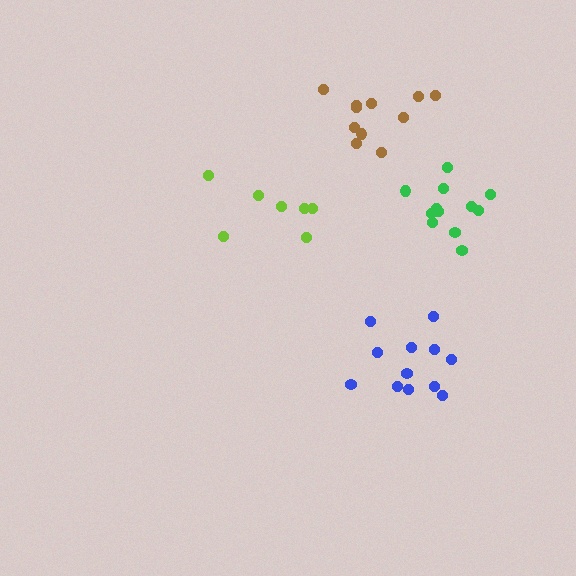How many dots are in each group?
Group 1: 12 dots, Group 2: 7 dots, Group 3: 11 dots, Group 4: 13 dots (43 total).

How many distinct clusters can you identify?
There are 4 distinct clusters.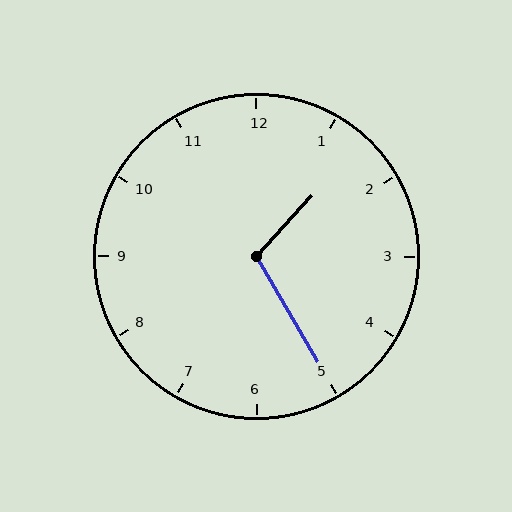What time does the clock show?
1:25.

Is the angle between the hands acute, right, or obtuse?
It is obtuse.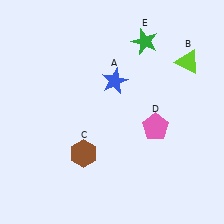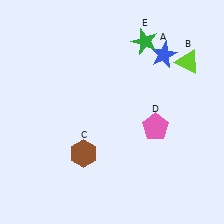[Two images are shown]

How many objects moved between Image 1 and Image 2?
1 object moved between the two images.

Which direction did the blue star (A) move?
The blue star (A) moved right.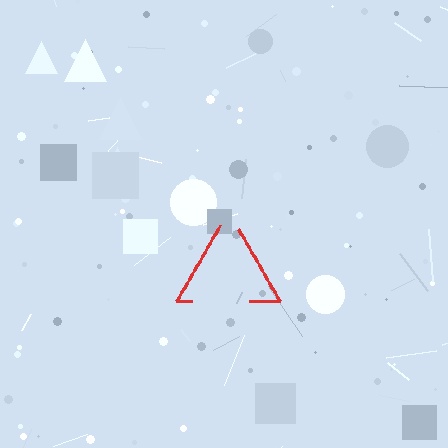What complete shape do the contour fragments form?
The contour fragments form a triangle.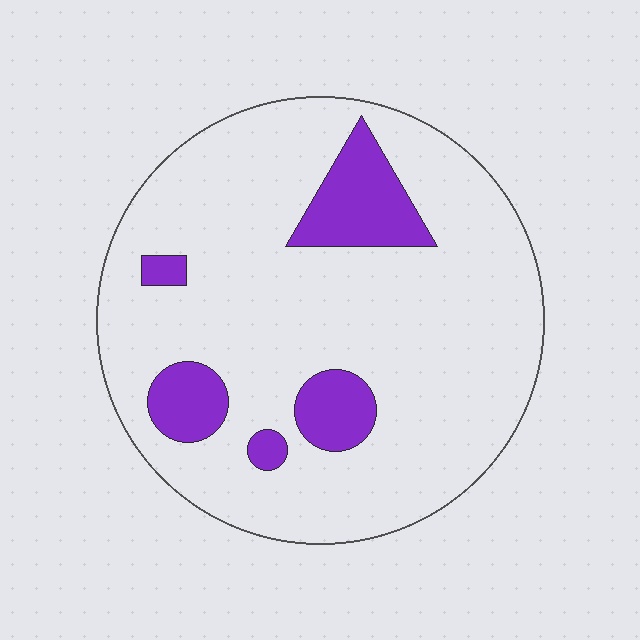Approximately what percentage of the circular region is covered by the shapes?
Approximately 15%.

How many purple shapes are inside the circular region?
5.